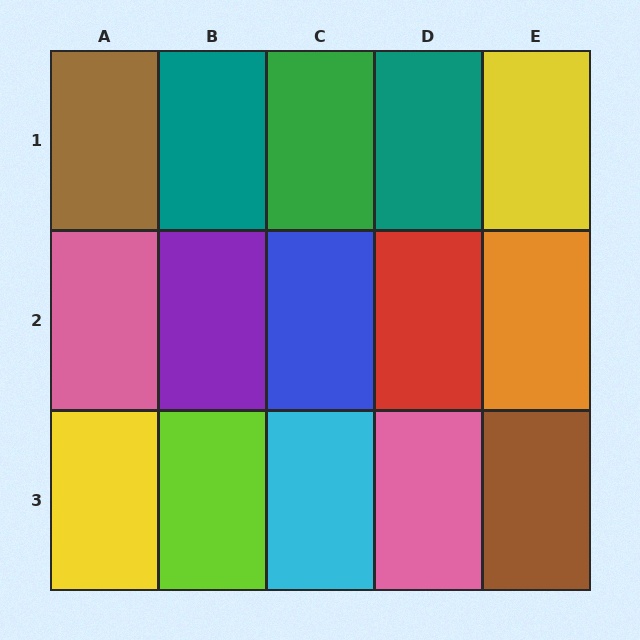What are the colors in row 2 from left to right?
Pink, purple, blue, red, orange.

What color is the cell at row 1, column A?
Brown.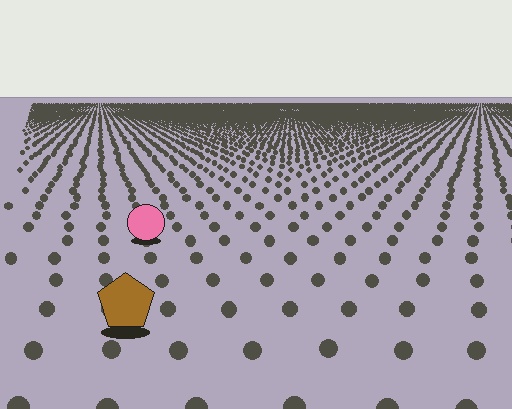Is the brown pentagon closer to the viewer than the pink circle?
Yes. The brown pentagon is closer — you can tell from the texture gradient: the ground texture is coarser near it.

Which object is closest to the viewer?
The brown pentagon is closest. The texture marks near it are larger and more spread out.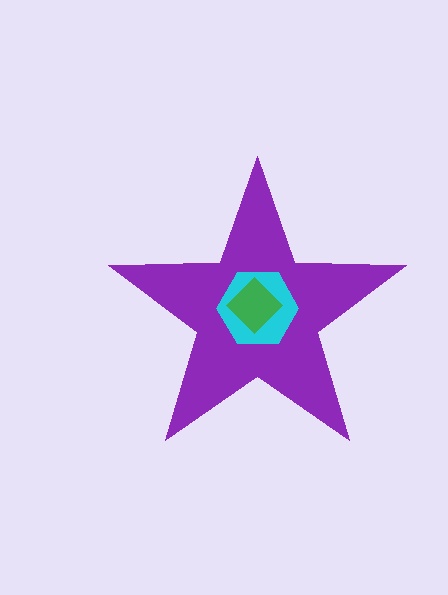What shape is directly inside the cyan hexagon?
The green diamond.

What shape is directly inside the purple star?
The cyan hexagon.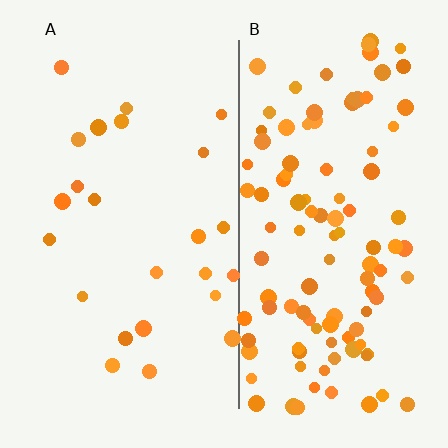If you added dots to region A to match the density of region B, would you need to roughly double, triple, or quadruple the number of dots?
Approximately quadruple.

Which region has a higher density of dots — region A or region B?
B (the right).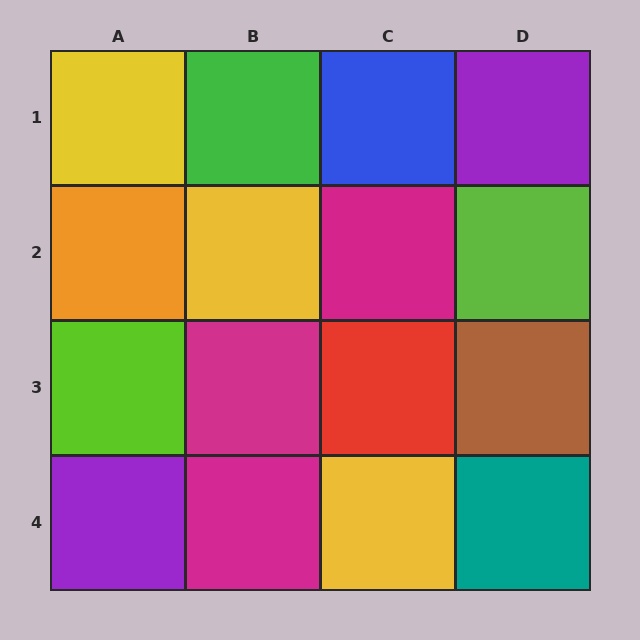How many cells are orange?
1 cell is orange.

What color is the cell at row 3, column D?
Brown.